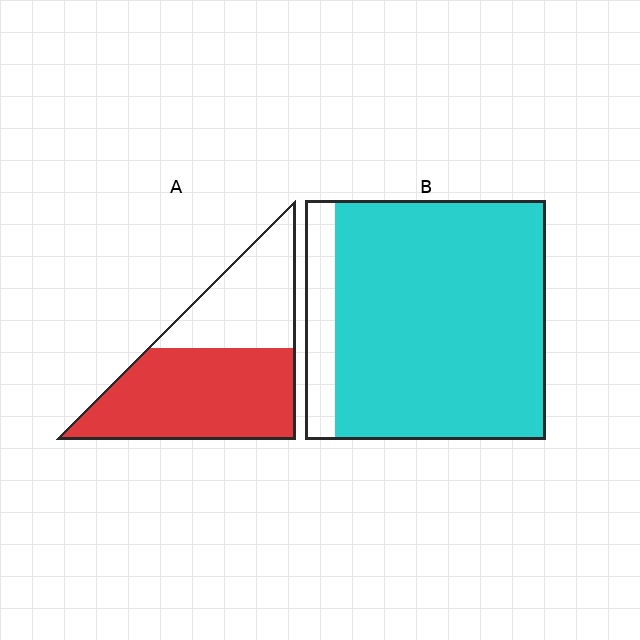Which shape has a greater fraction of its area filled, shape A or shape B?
Shape B.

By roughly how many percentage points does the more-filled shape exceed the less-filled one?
By roughly 25 percentage points (B over A).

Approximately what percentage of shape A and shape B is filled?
A is approximately 60% and B is approximately 90%.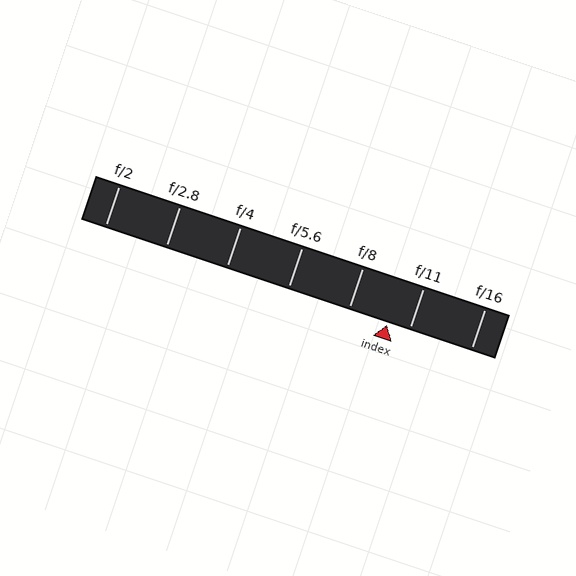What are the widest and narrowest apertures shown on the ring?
The widest aperture shown is f/2 and the narrowest is f/16.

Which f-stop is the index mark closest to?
The index mark is closest to f/11.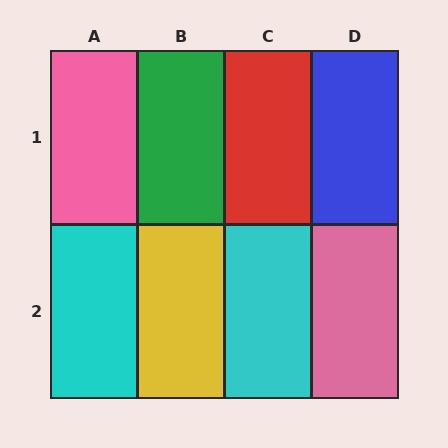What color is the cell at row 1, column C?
Red.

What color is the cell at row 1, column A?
Pink.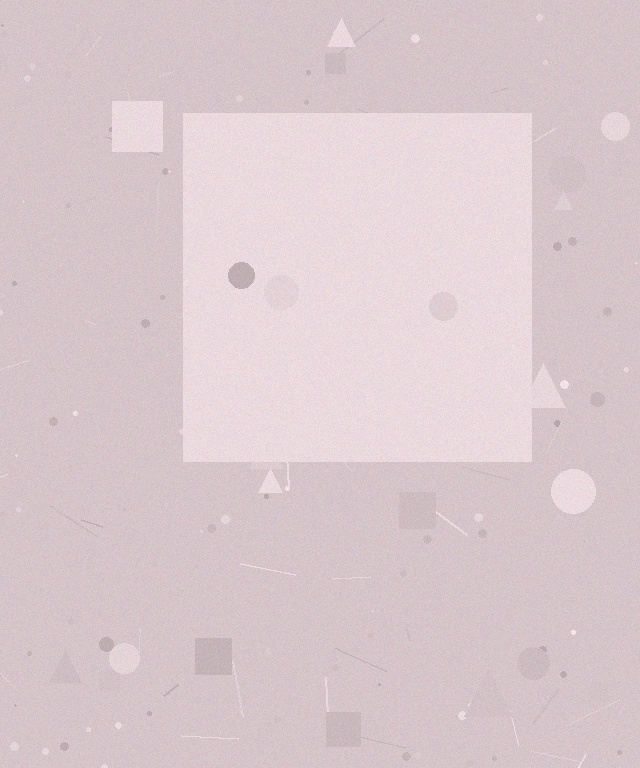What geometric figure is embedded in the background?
A square is embedded in the background.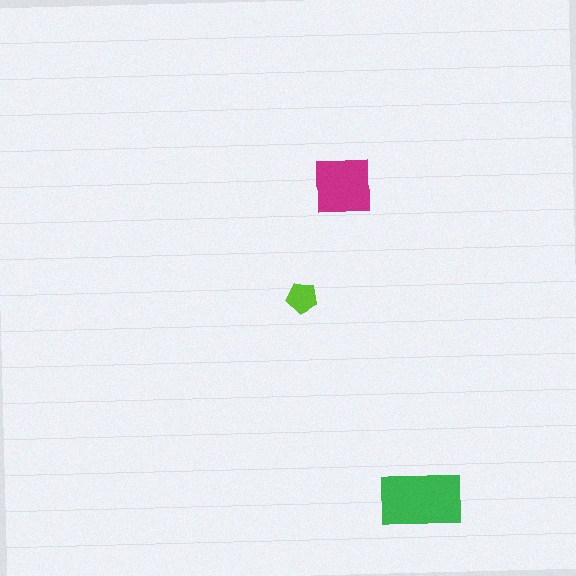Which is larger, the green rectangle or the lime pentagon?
The green rectangle.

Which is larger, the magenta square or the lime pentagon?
The magenta square.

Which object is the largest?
The green rectangle.